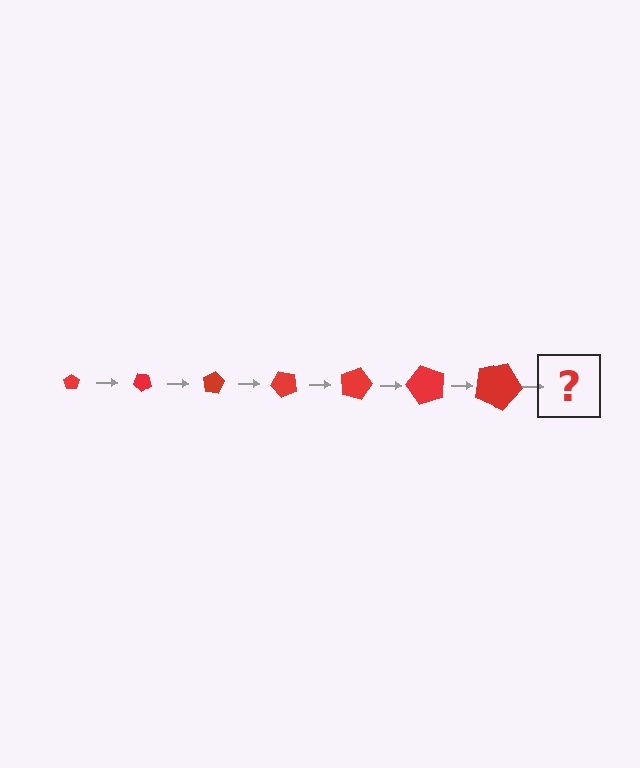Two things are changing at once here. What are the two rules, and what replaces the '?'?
The two rules are that the pentagon grows larger each step and it rotates 40 degrees each step. The '?' should be a pentagon, larger than the previous one and rotated 280 degrees from the start.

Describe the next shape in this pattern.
It should be a pentagon, larger than the previous one and rotated 280 degrees from the start.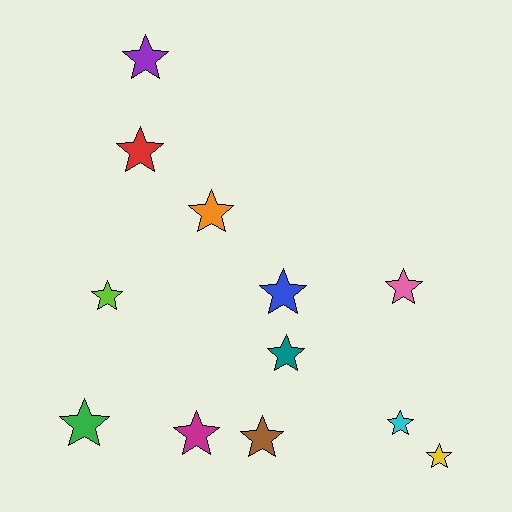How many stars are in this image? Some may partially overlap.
There are 12 stars.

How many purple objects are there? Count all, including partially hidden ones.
There is 1 purple object.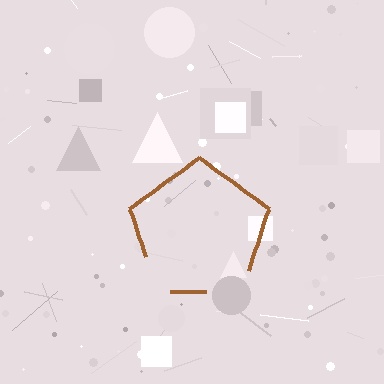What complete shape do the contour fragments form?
The contour fragments form a pentagon.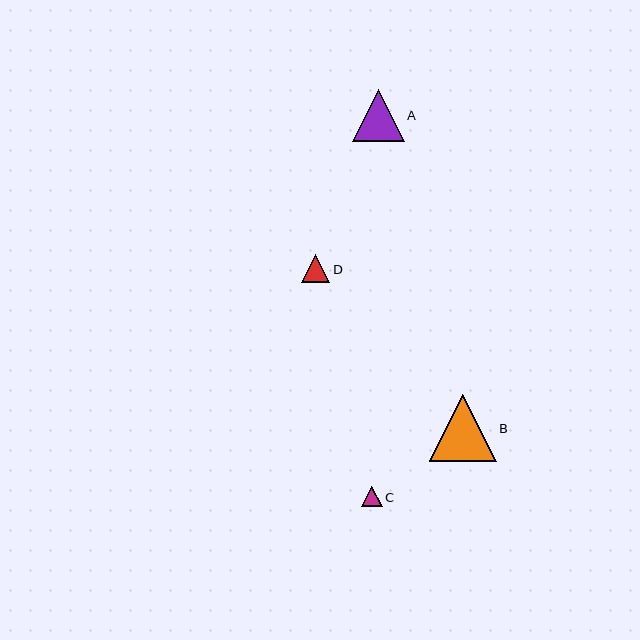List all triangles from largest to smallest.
From largest to smallest: B, A, D, C.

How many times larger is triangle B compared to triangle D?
Triangle B is approximately 2.3 times the size of triangle D.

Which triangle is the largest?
Triangle B is the largest with a size of approximately 67 pixels.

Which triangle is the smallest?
Triangle C is the smallest with a size of approximately 20 pixels.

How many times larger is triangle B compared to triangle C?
Triangle B is approximately 3.3 times the size of triangle C.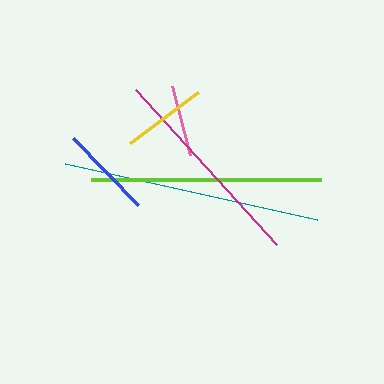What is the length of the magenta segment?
The magenta segment is approximately 210 pixels long.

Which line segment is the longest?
The teal line is the longest at approximately 258 pixels.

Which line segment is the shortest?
The pink line is the shortest at approximately 71 pixels.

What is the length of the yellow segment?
The yellow segment is approximately 85 pixels long.